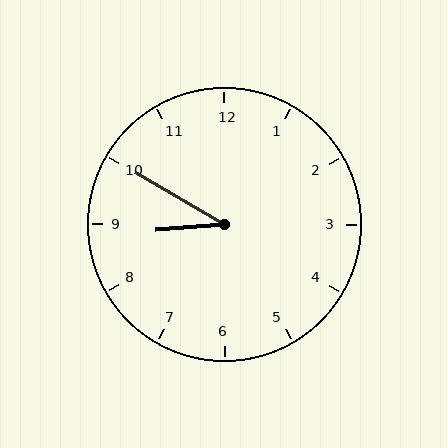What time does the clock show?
8:50.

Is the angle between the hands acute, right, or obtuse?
It is acute.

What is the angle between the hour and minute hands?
Approximately 35 degrees.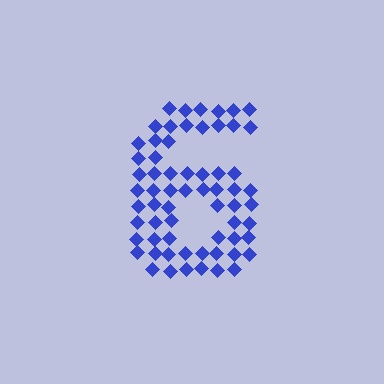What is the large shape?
The large shape is the digit 6.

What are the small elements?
The small elements are diamonds.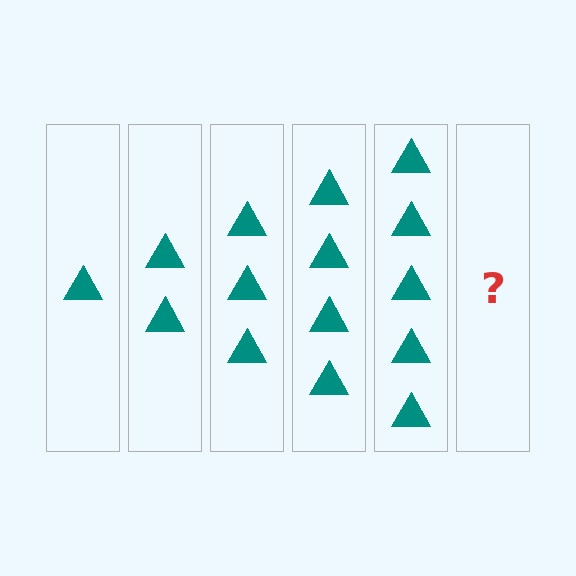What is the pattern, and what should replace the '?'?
The pattern is that each step adds one more triangle. The '?' should be 6 triangles.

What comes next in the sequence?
The next element should be 6 triangles.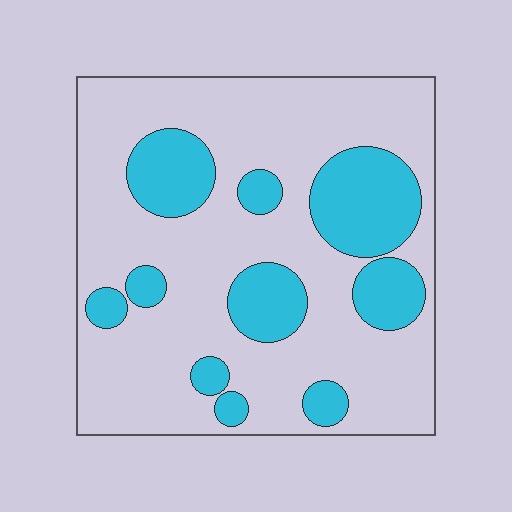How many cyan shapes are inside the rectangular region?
10.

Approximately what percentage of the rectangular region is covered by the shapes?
Approximately 25%.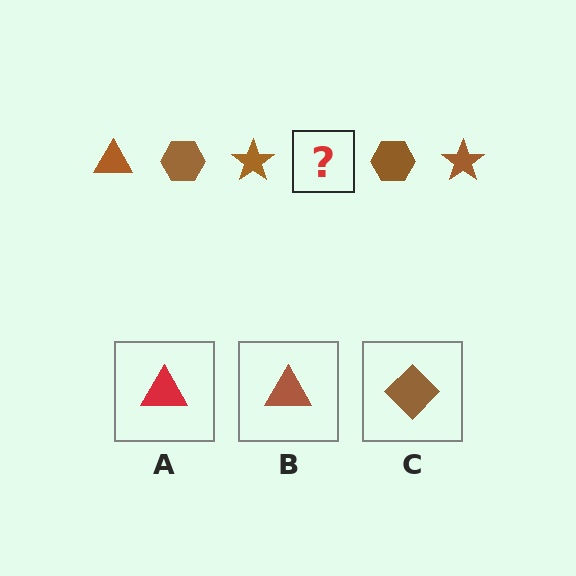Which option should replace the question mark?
Option B.